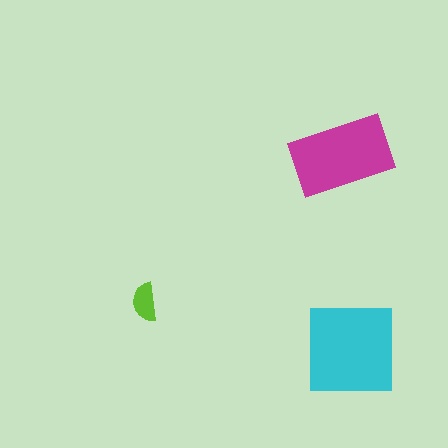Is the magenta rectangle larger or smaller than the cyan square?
Smaller.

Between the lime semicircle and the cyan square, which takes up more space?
The cyan square.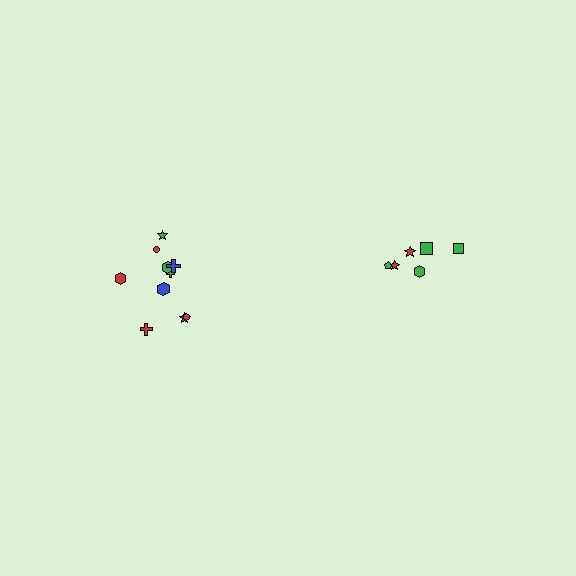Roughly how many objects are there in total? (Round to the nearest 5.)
Roughly 15 objects in total.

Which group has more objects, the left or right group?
The left group.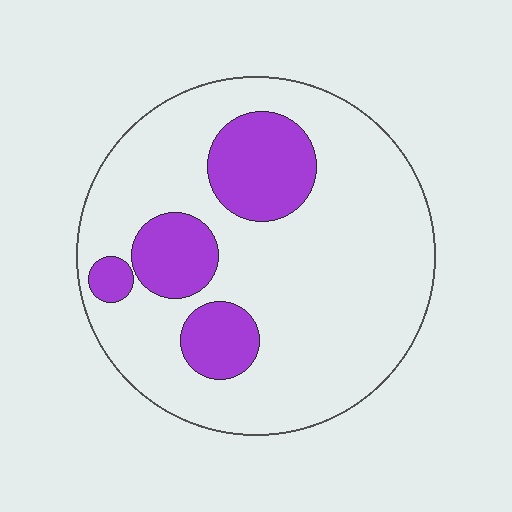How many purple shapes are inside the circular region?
4.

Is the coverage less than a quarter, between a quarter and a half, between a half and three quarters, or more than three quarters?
Less than a quarter.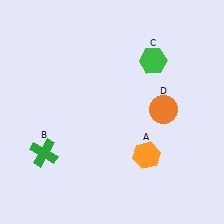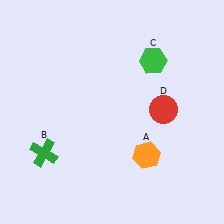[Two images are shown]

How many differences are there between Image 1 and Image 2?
There is 1 difference between the two images.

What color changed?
The circle (D) changed from orange in Image 1 to red in Image 2.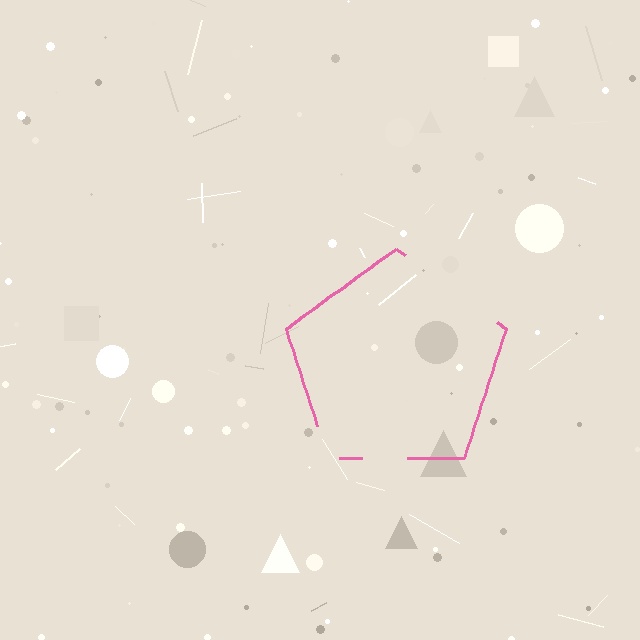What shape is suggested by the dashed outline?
The dashed outline suggests a pentagon.